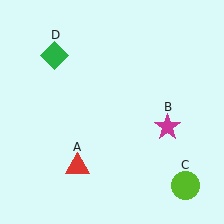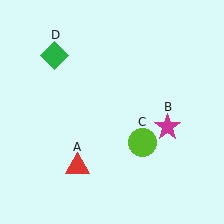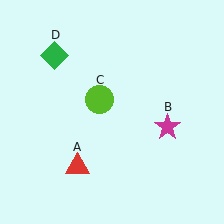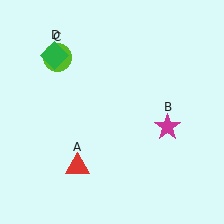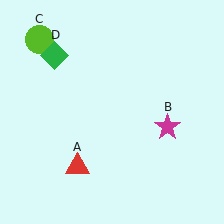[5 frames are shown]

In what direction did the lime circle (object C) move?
The lime circle (object C) moved up and to the left.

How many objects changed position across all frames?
1 object changed position: lime circle (object C).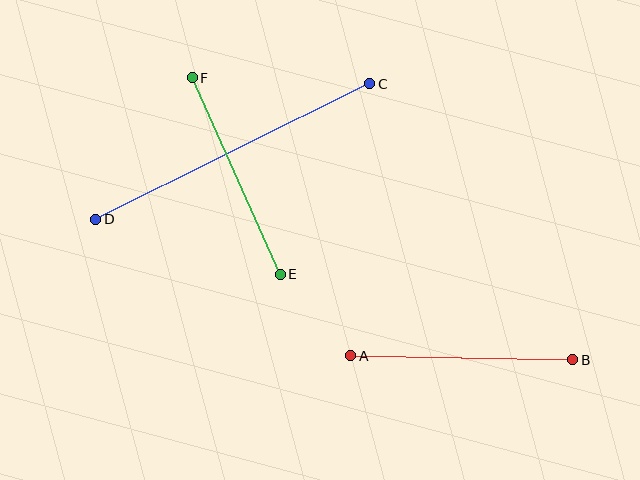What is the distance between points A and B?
The distance is approximately 222 pixels.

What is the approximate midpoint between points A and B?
The midpoint is at approximately (462, 358) pixels.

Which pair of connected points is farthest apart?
Points C and D are farthest apart.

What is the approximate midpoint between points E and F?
The midpoint is at approximately (236, 176) pixels.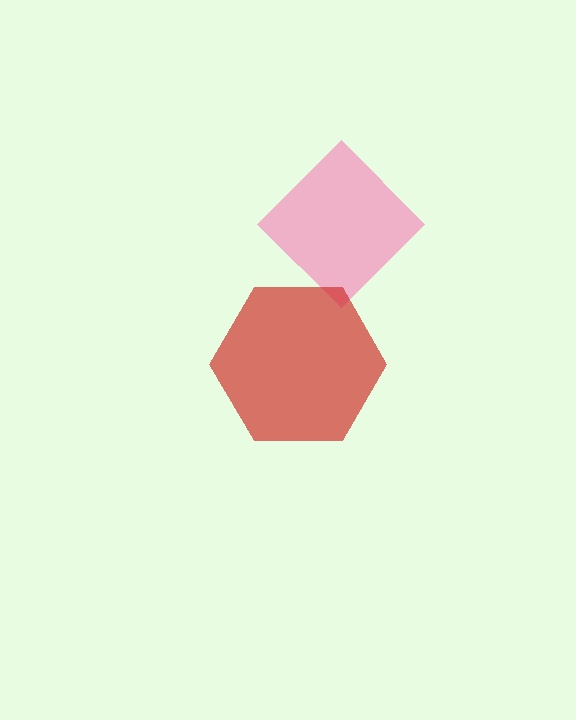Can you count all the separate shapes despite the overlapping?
Yes, there are 2 separate shapes.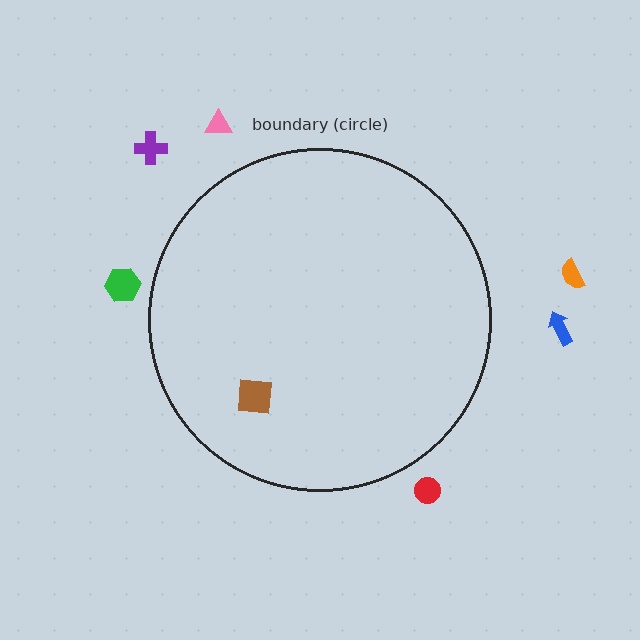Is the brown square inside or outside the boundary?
Inside.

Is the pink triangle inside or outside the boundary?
Outside.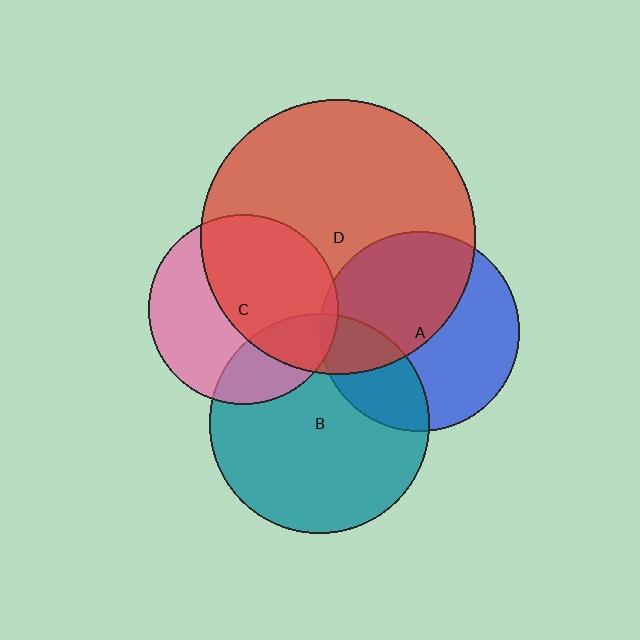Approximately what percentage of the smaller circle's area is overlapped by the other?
Approximately 25%.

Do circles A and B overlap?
Yes.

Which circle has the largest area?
Circle D (red).